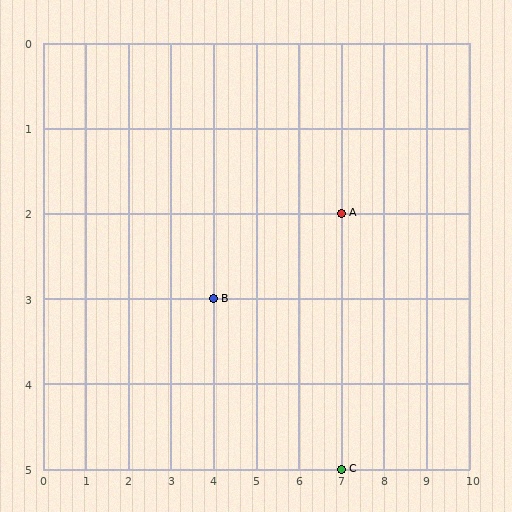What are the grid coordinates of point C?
Point C is at grid coordinates (7, 5).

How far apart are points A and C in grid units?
Points A and C are 3 rows apart.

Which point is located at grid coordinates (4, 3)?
Point B is at (4, 3).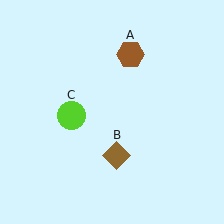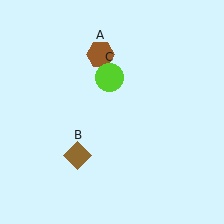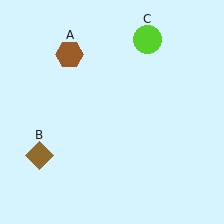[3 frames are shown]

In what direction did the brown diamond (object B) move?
The brown diamond (object B) moved left.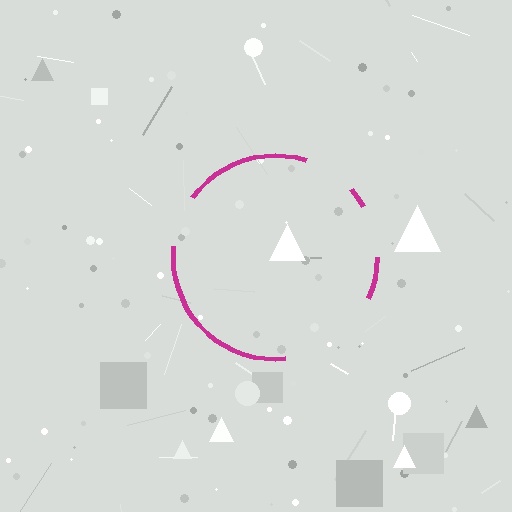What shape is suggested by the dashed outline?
The dashed outline suggests a circle.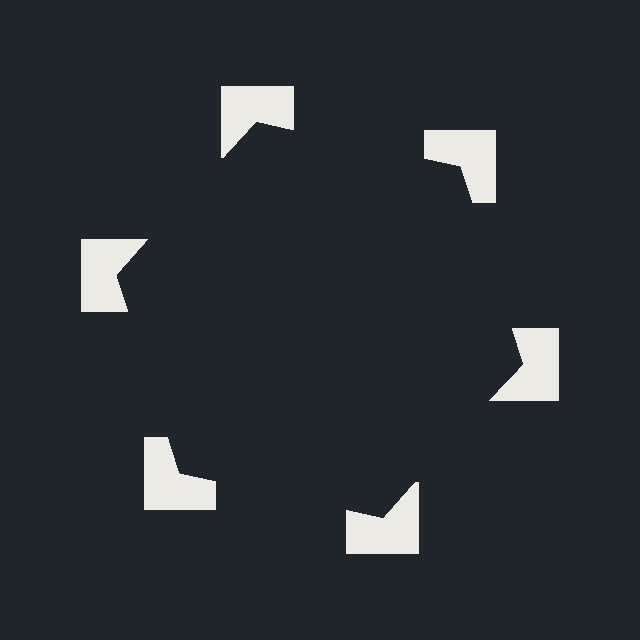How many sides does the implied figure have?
6 sides.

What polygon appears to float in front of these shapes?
An illusory hexagon — its edges are inferred from the aligned wedge cuts in the notched squares, not physically drawn.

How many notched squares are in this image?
There are 6 — one at each vertex of the illusory hexagon.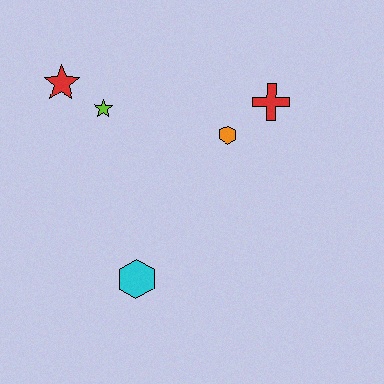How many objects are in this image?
There are 5 objects.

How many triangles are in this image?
There are no triangles.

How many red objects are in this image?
There are 2 red objects.